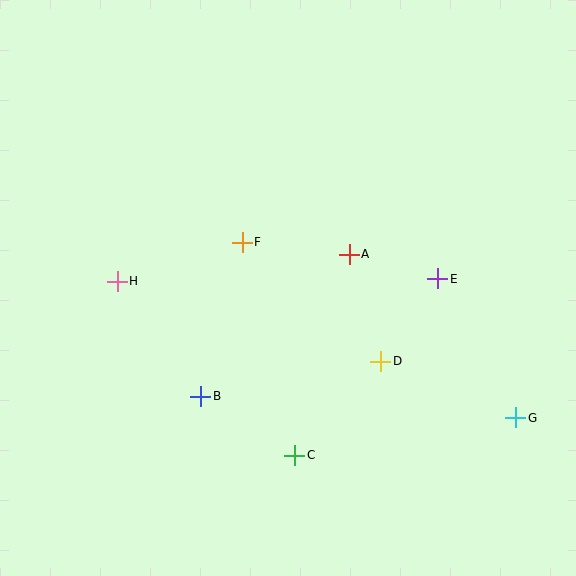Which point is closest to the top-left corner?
Point H is closest to the top-left corner.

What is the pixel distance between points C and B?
The distance between C and B is 111 pixels.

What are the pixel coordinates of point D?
Point D is at (381, 361).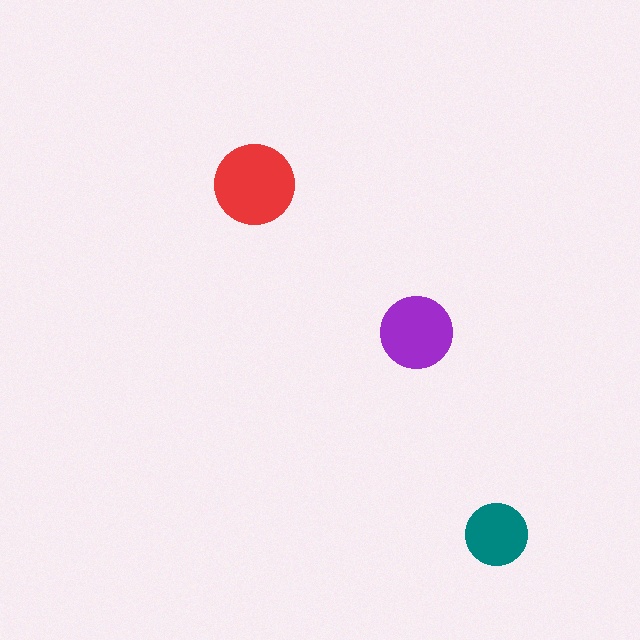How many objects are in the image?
There are 3 objects in the image.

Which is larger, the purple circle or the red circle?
The red one.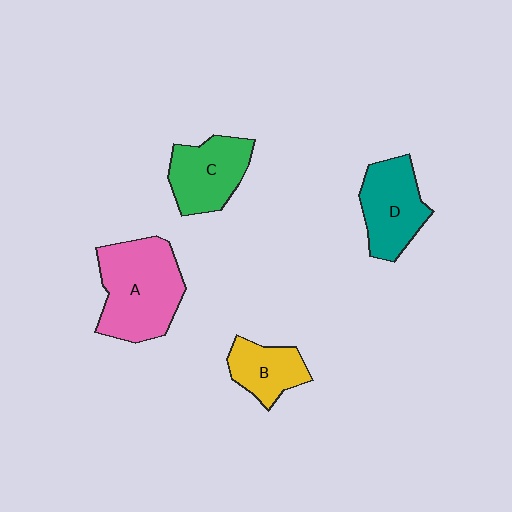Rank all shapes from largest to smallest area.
From largest to smallest: A (pink), D (teal), C (green), B (yellow).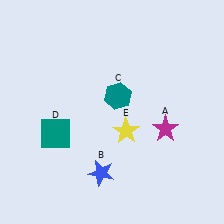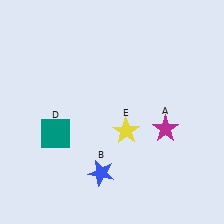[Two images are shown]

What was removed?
The teal hexagon (C) was removed in Image 2.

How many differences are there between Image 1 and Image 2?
There is 1 difference between the two images.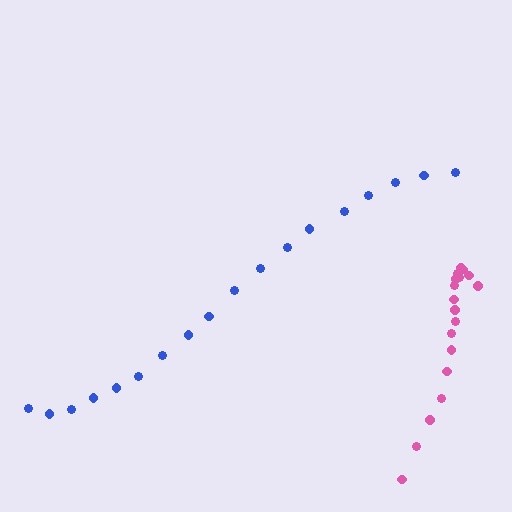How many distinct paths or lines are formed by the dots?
There are 2 distinct paths.